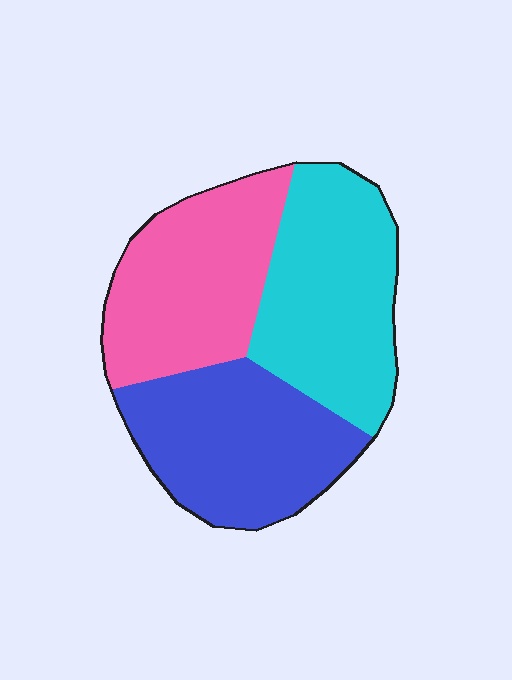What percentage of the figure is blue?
Blue takes up about one third (1/3) of the figure.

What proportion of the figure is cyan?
Cyan covers roughly 35% of the figure.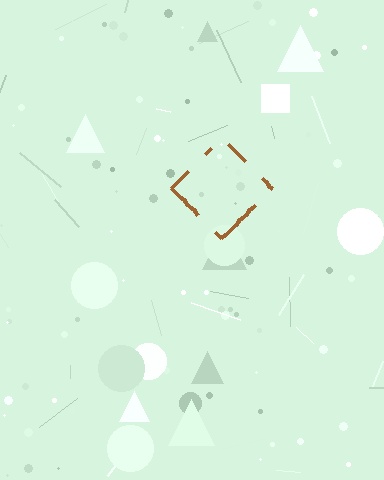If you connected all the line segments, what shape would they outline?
They would outline a diamond.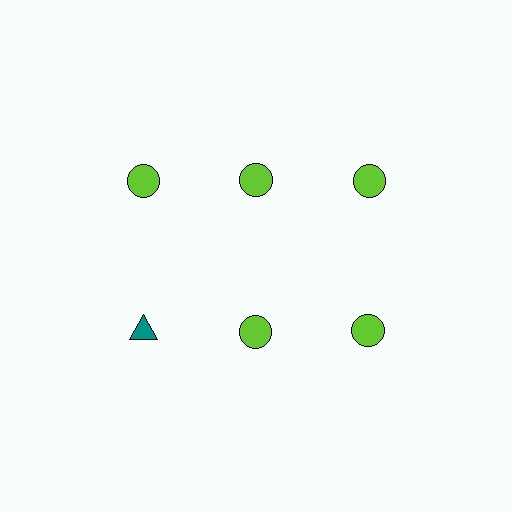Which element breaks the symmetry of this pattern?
The teal triangle in the second row, leftmost column breaks the symmetry. All other shapes are lime circles.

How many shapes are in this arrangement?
There are 6 shapes arranged in a grid pattern.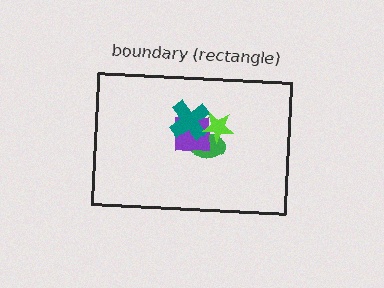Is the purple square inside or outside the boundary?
Inside.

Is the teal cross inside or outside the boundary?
Inside.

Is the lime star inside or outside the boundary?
Inside.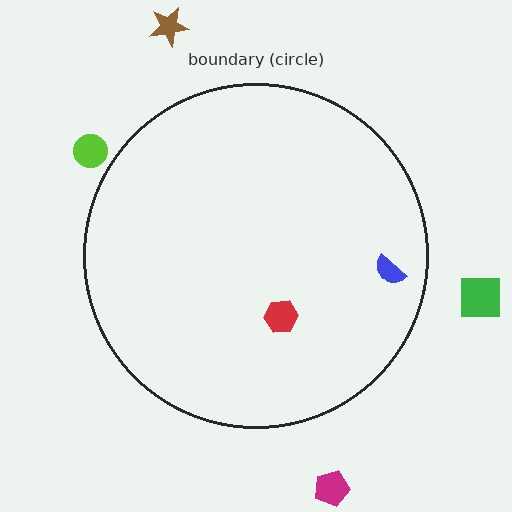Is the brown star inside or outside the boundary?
Outside.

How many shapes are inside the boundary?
2 inside, 4 outside.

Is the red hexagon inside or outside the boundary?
Inside.